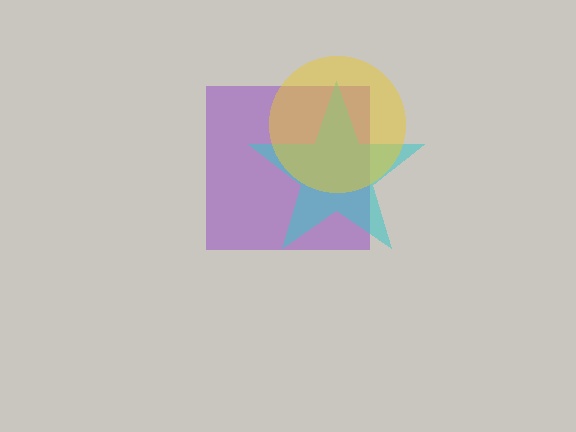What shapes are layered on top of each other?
The layered shapes are: a purple square, a cyan star, a yellow circle.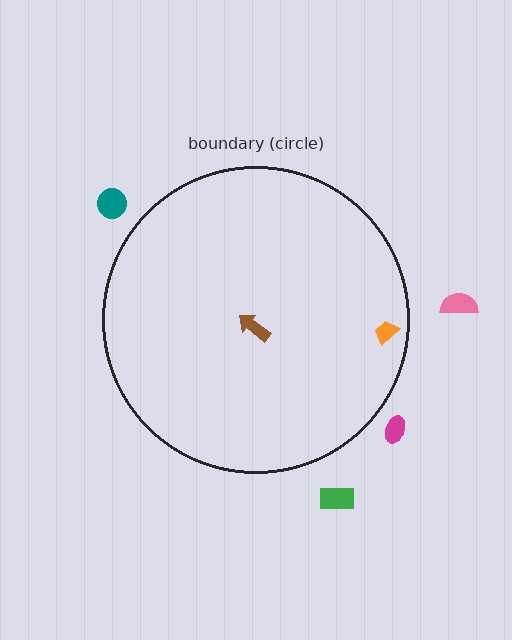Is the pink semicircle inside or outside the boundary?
Outside.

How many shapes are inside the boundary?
2 inside, 4 outside.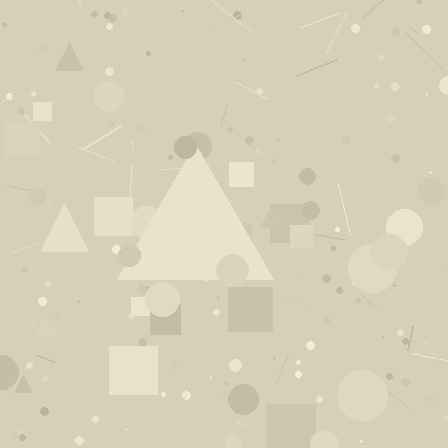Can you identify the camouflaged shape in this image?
The camouflaged shape is a triangle.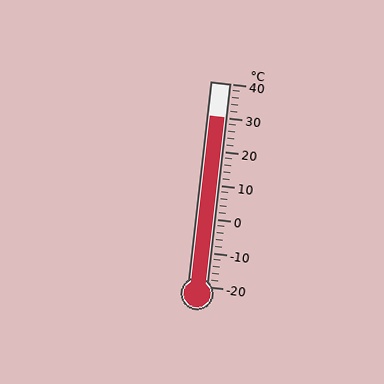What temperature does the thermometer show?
The thermometer shows approximately 30°C.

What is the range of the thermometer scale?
The thermometer scale ranges from -20°C to 40°C.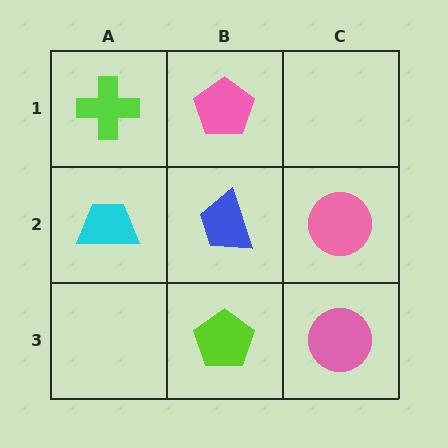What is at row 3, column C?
A pink circle.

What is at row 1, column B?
A pink pentagon.